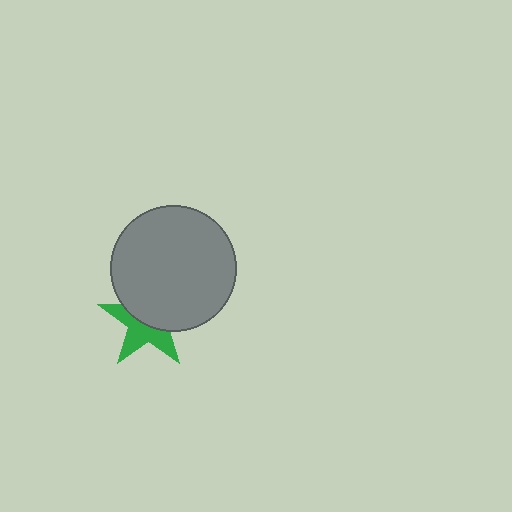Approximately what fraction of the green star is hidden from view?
Roughly 52% of the green star is hidden behind the gray circle.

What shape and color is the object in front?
The object in front is a gray circle.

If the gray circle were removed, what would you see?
You would see the complete green star.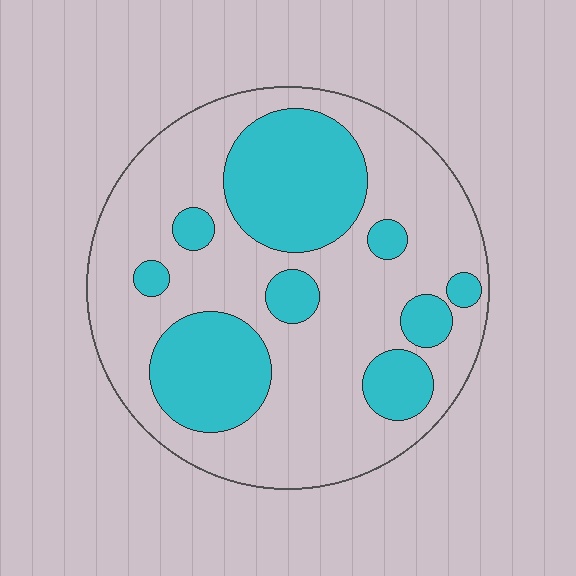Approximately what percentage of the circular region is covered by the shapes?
Approximately 35%.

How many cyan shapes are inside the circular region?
9.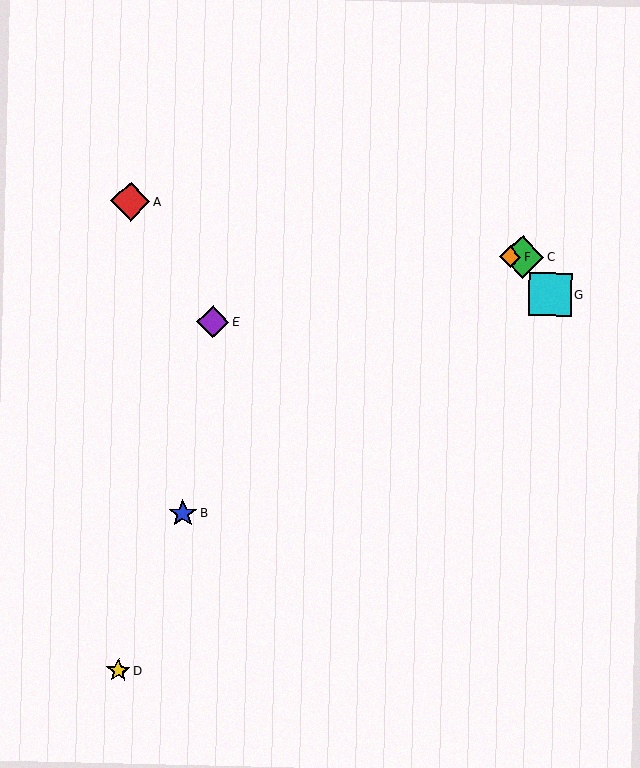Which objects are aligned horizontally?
Objects C, F are aligned horizontally.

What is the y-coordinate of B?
Object B is at y≈513.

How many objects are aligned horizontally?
2 objects (C, F) are aligned horizontally.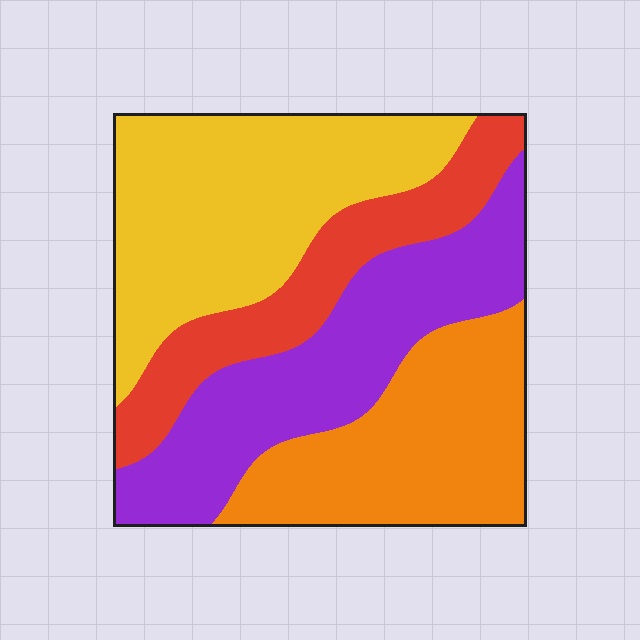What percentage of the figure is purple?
Purple covers around 25% of the figure.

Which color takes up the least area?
Red, at roughly 15%.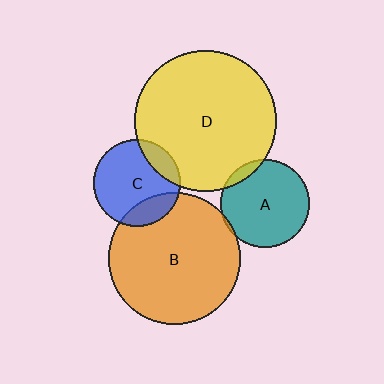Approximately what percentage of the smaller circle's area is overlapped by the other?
Approximately 5%.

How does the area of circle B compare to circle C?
Approximately 2.3 times.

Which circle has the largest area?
Circle D (yellow).